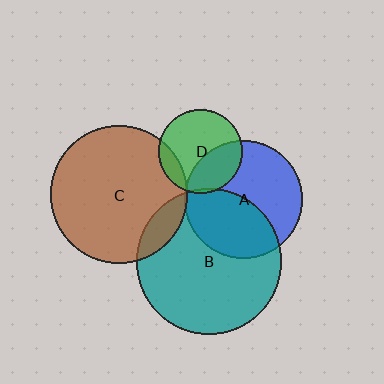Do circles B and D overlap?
Yes.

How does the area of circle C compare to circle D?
Approximately 2.7 times.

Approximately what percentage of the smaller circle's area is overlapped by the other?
Approximately 5%.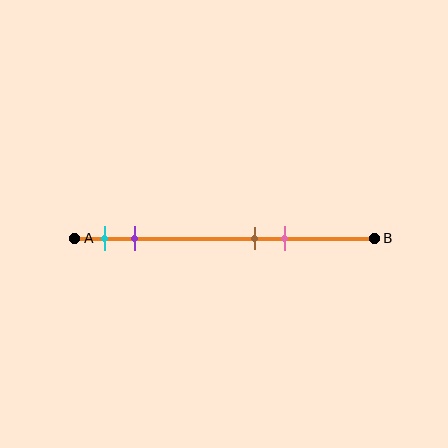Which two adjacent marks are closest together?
The brown and pink marks are the closest adjacent pair.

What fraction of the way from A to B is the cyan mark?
The cyan mark is approximately 10% (0.1) of the way from A to B.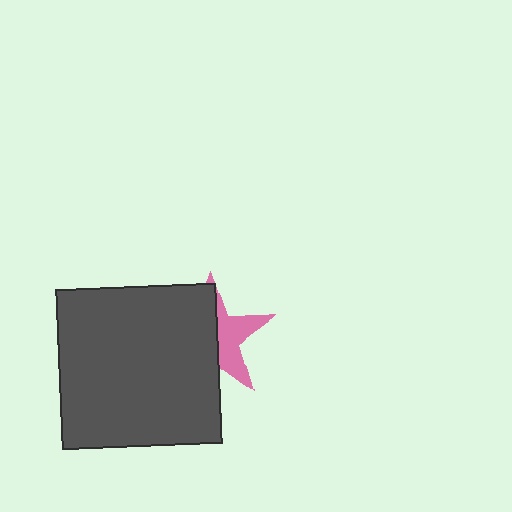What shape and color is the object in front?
The object in front is a dark gray square.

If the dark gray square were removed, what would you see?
You would see the complete pink star.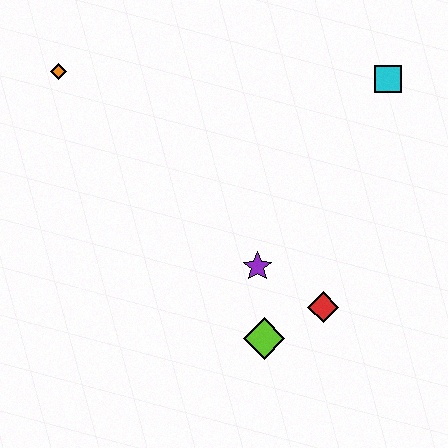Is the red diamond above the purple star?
No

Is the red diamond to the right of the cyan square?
No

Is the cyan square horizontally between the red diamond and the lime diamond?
No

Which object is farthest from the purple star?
The orange diamond is farthest from the purple star.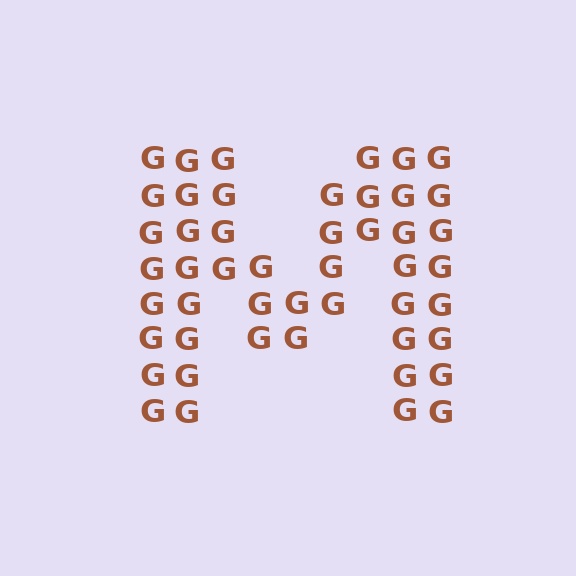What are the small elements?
The small elements are letter G's.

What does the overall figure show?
The overall figure shows the letter M.